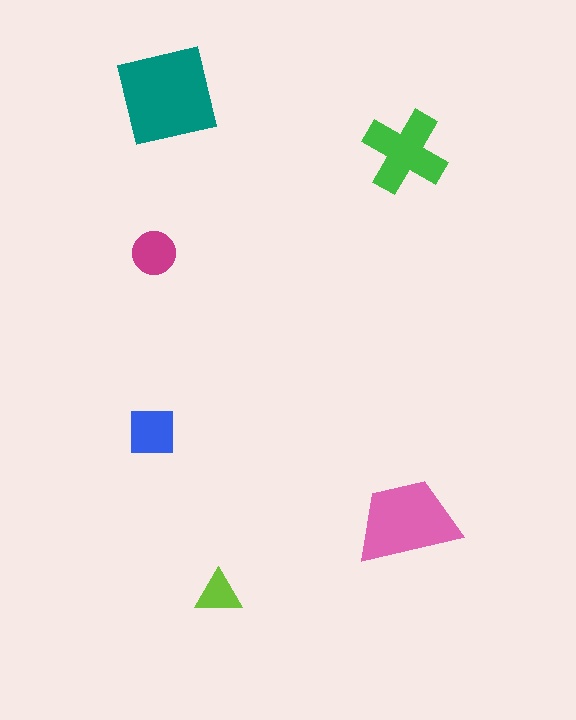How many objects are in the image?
There are 6 objects in the image.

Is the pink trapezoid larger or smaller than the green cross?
Larger.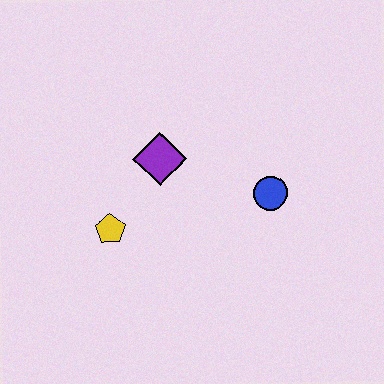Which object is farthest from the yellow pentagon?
The blue circle is farthest from the yellow pentagon.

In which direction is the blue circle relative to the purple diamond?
The blue circle is to the right of the purple diamond.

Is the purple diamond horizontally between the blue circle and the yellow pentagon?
Yes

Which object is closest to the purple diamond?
The yellow pentagon is closest to the purple diamond.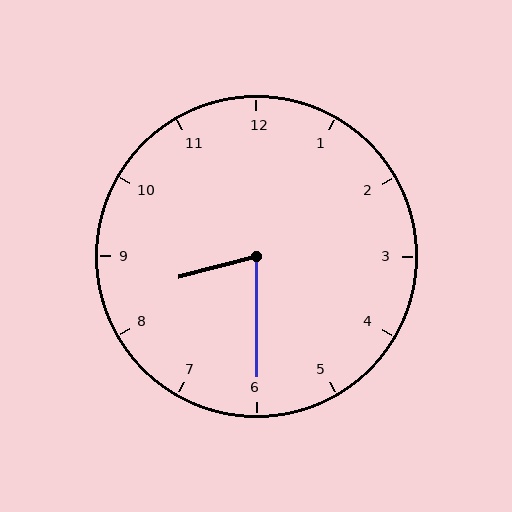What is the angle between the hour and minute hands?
Approximately 75 degrees.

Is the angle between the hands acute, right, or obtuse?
It is acute.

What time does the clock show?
8:30.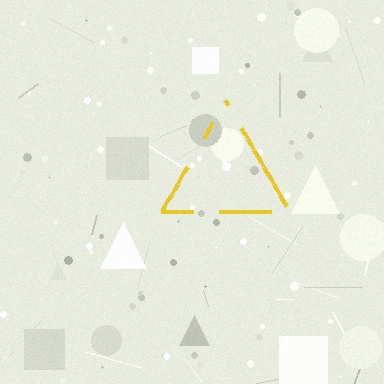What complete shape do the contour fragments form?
The contour fragments form a triangle.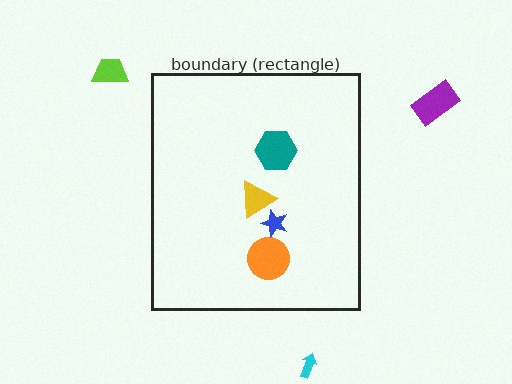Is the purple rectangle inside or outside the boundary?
Outside.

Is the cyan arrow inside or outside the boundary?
Outside.